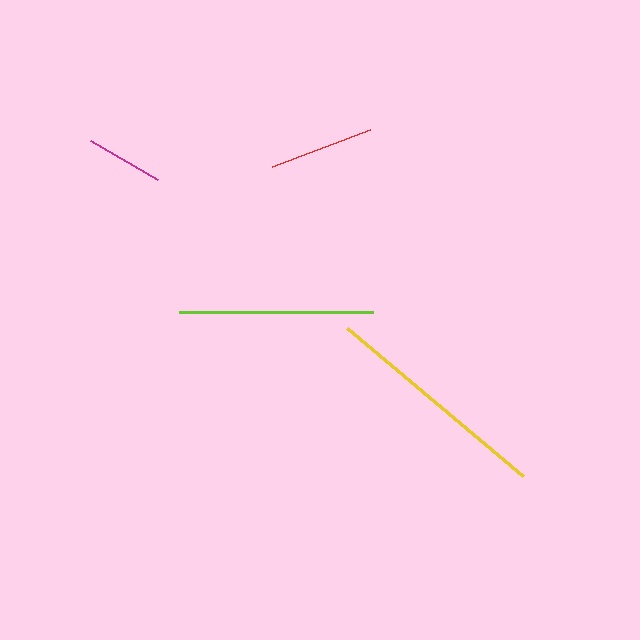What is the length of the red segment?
The red segment is approximately 105 pixels long.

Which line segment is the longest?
The yellow line is the longest at approximately 229 pixels.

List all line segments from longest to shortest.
From longest to shortest: yellow, lime, red, magenta.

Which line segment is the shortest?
The magenta line is the shortest at approximately 78 pixels.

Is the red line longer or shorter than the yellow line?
The yellow line is longer than the red line.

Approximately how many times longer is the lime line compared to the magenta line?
The lime line is approximately 2.5 times the length of the magenta line.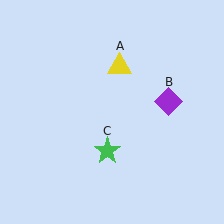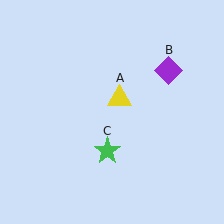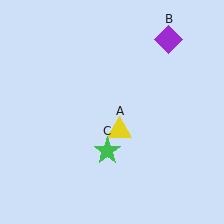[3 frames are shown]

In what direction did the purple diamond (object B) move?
The purple diamond (object B) moved up.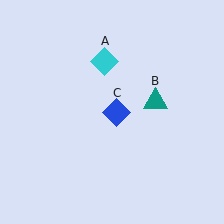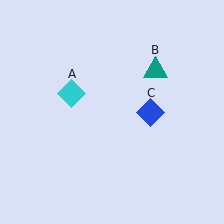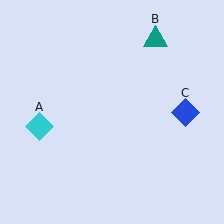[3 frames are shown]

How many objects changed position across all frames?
3 objects changed position: cyan diamond (object A), teal triangle (object B), blue diamond (object C).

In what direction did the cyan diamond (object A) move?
The cyan diamond (object A) moved down and to the left.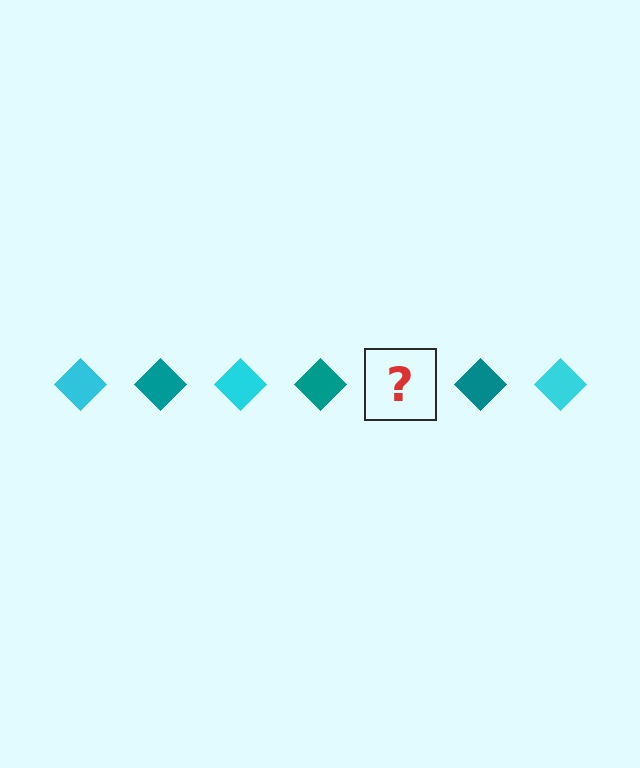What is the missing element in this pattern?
The missing element is a cyan diamond.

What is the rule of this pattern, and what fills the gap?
The rule is that the pattern cycles through cyan, teal diamonds. The gap should be filled with a cyan diamond.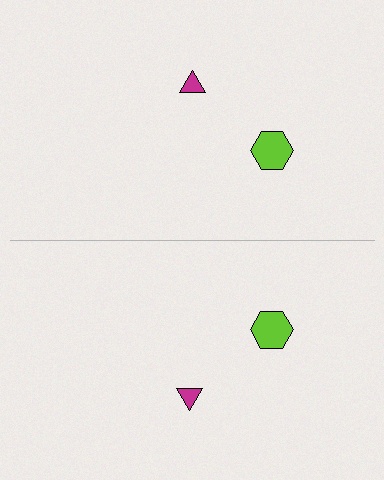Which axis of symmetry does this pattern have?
The pattern has a horizontal axis of symmetry running through the center of the image.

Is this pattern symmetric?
Yes, this pattern has bilateral (reflection) symmetry.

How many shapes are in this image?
There are 4 shapes in this image.